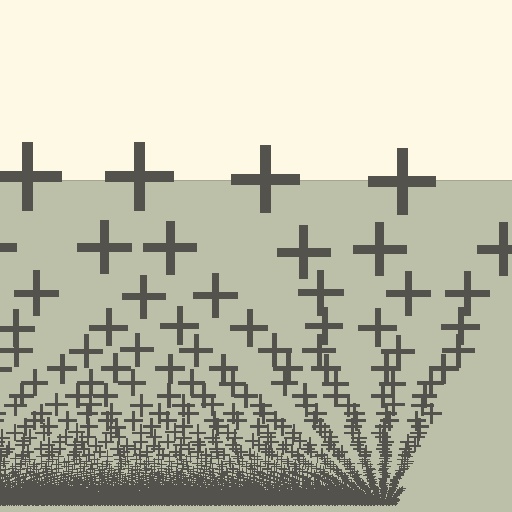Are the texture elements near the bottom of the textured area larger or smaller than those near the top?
Smaller. The gradient is inverted — elements near the bottom are smaller and denser.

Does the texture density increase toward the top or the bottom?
Density increases toward the bottom.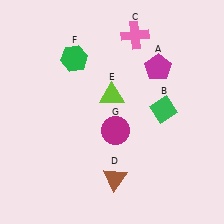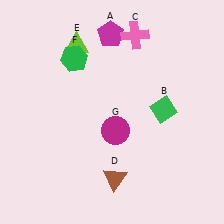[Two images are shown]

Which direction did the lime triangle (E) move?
The lime triangle (E) moved up.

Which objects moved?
The objects that moved are: the magenta pentagon (A), the lime triangle (E).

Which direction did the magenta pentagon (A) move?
The magenta pentagon (A) moved left.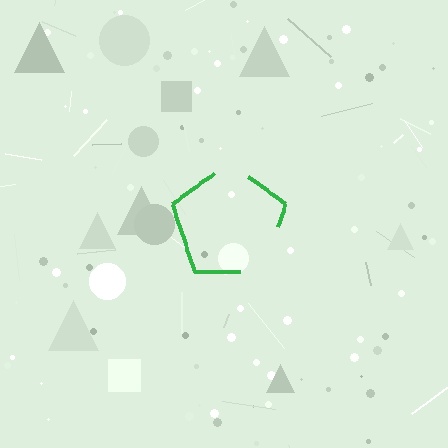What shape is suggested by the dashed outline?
The dashed outline suggests a pentagon.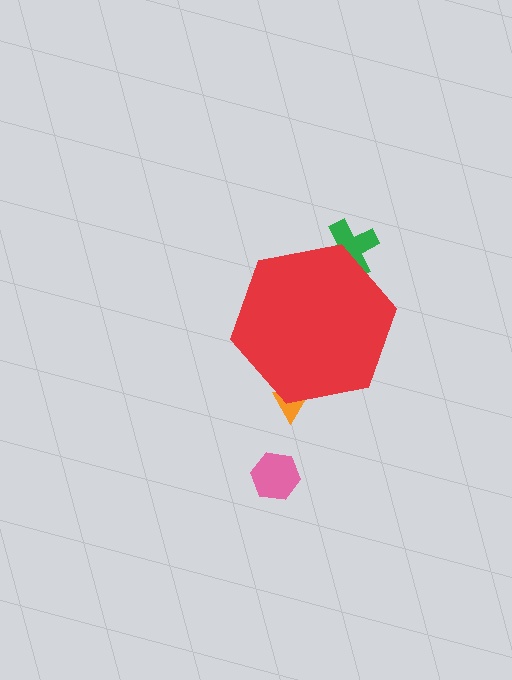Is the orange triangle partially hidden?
Yes, the orange triangle is partially hidden behind the red hexagon.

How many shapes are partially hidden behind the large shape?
2 shapes are partially hidden.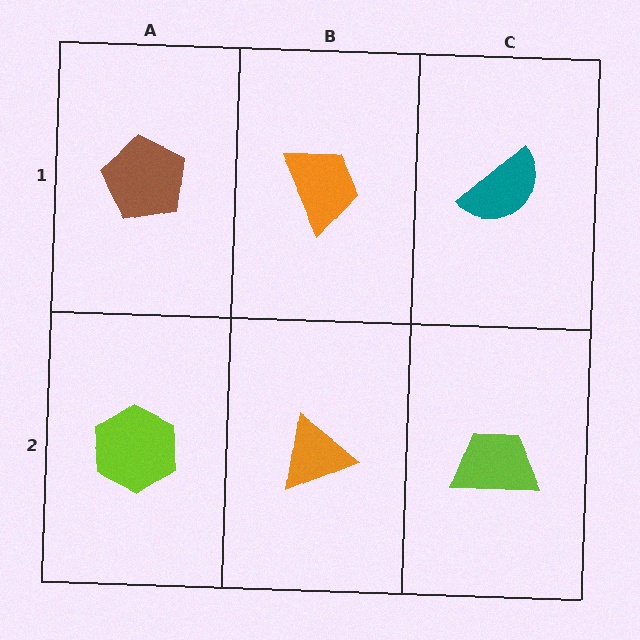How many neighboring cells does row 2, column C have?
2.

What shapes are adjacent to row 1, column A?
A lime hexagon (row 2, column A), an orange trapezoid (row 1, column B).